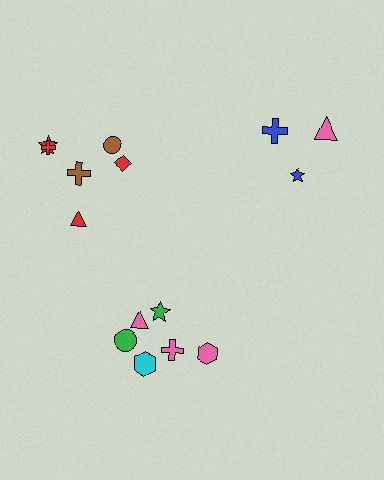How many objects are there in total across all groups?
There are 15 objects.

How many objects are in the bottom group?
There are 6 objects.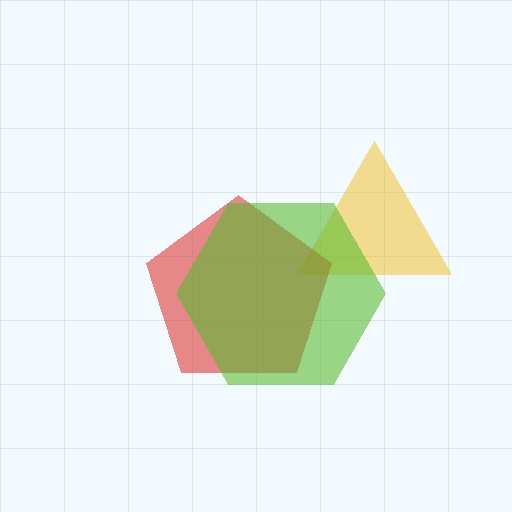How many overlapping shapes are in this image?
There are 3 overlapping shapes in the image.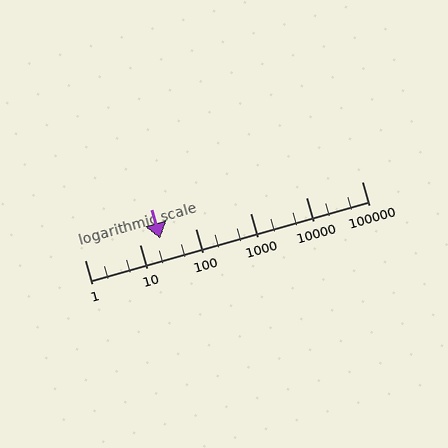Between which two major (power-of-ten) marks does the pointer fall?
The pointer is between 10 and 100.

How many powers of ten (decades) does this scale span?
The scale spans 5 decades, from 1 to 100000.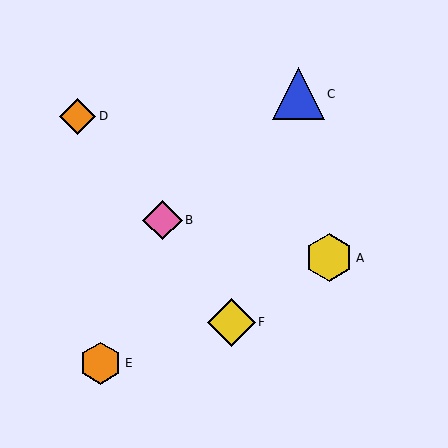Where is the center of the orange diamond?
The center of the orange diamond is at (78, 116).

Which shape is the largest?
The blue triangle (labeled C) is the largest.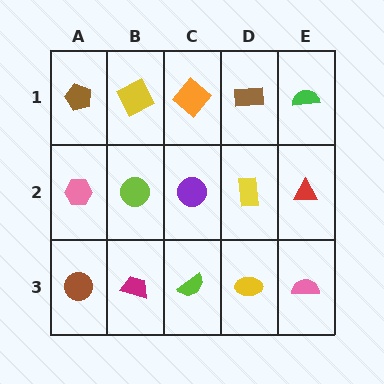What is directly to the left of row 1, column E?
A brown rectangle.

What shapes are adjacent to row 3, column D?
A yellow rectangle (row 2, column D), a lime semicircle (row 3, column C), a pink semicircle (row 3, column E).